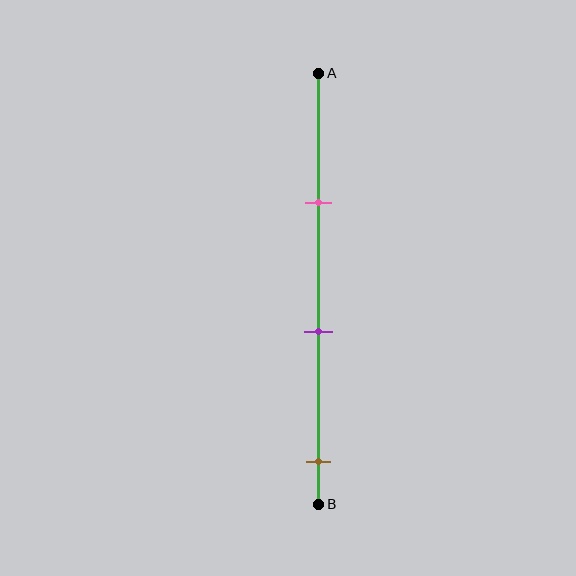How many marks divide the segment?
There are 3 marks dividing the segment.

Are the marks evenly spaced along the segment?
Yes, the marks are approximately evenly spaced.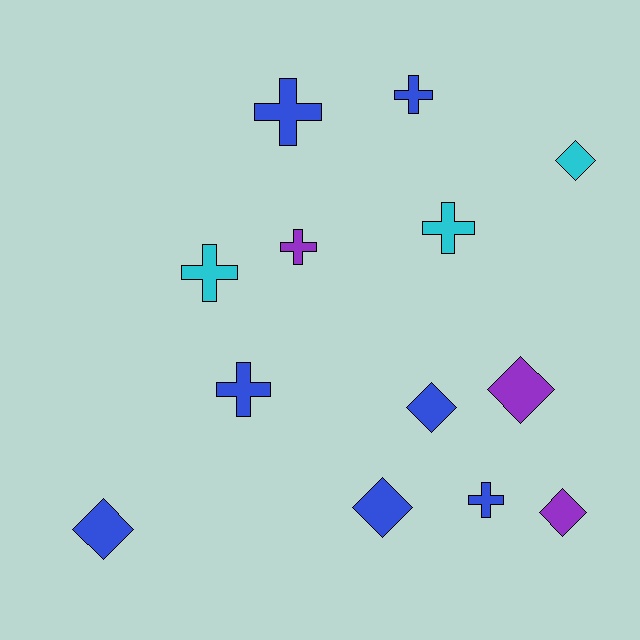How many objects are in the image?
There are 13 objects.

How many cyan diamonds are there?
There is 1 cyan diamond.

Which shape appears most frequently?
Cross, with 7 objects.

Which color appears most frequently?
Blue, with 7 objects.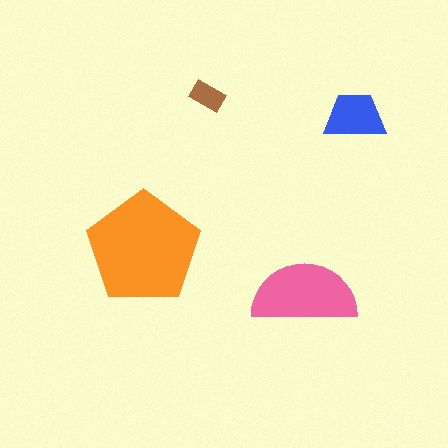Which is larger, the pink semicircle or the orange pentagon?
The orange pentagon.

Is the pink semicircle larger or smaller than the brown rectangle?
Larger.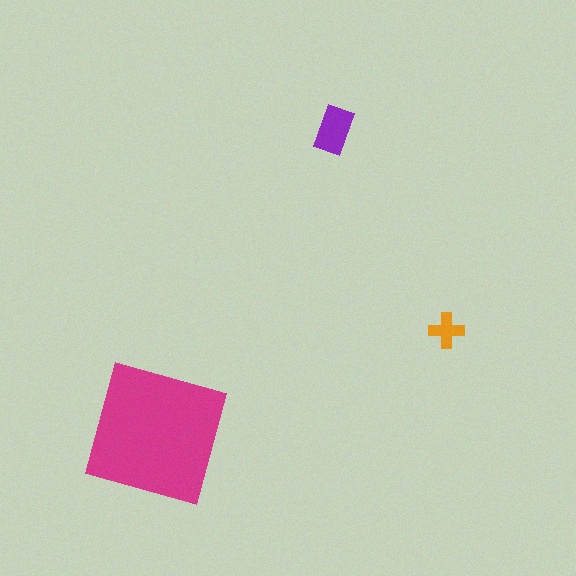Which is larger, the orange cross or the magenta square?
The magenta square.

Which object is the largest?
The magenta square.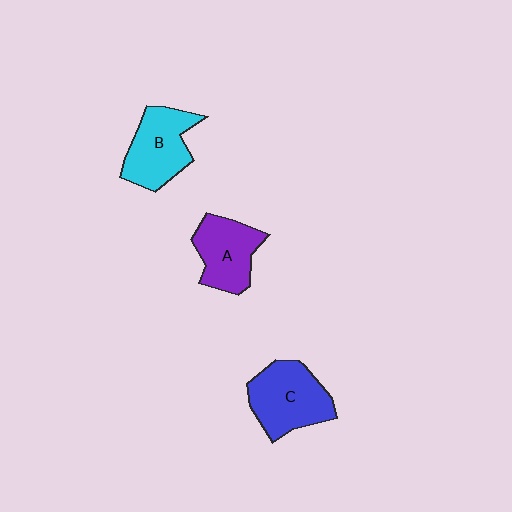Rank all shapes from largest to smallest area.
From largest to smallest: C (blue), B (cyan), A (purple).